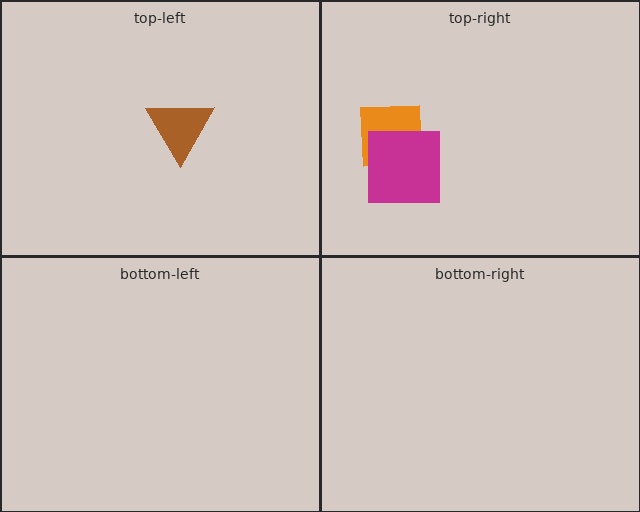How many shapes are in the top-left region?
1.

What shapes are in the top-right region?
The orange square, the magenta square.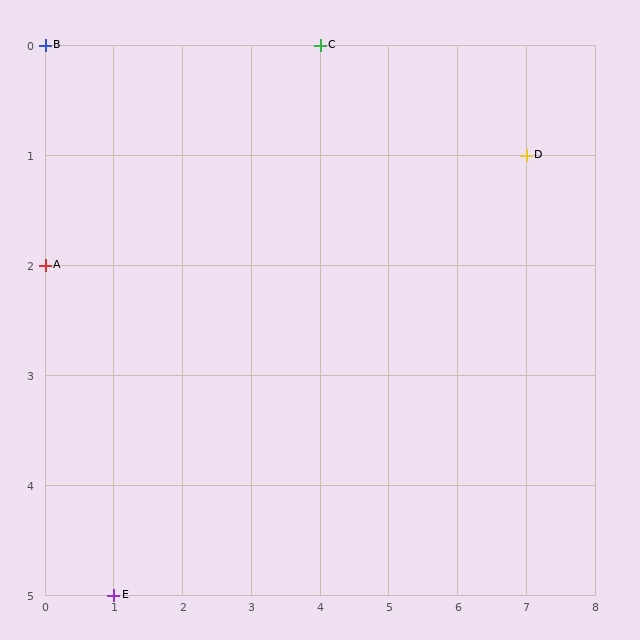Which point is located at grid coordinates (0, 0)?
Point B is at (0, 0).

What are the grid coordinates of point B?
Point B is at grid coordinates (0, 0).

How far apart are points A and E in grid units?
Points A and E are 1 column and 3 rows apart (about 3.2 grid units diagonally).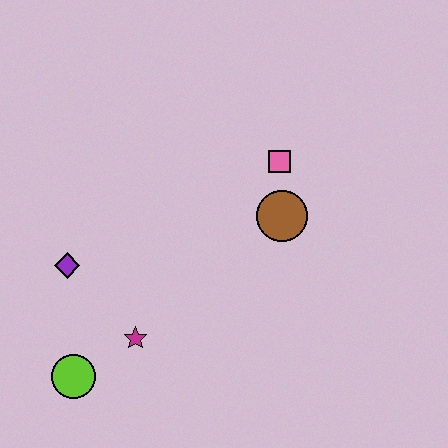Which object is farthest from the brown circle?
The lime circle is farthest from the brown circle.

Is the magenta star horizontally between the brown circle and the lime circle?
Yes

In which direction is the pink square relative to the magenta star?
The pink square is above the magenta star.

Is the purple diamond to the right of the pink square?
No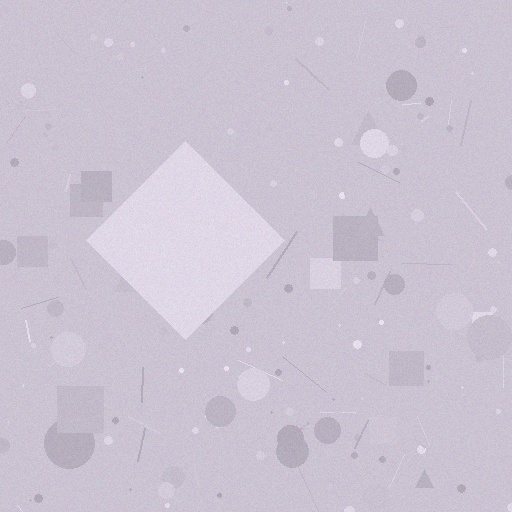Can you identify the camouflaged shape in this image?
The camouflaged shape is a diamond.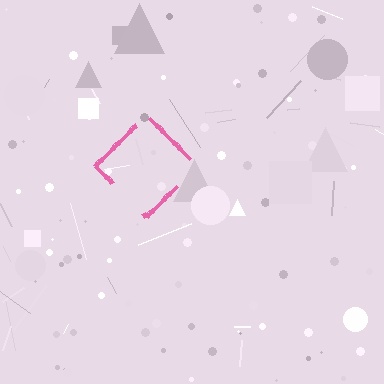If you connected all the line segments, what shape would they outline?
They would outline a diamond.